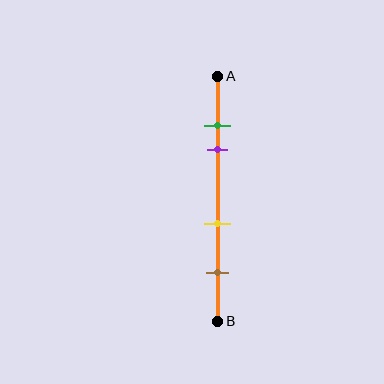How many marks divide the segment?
There are 4 marks dividing the segment.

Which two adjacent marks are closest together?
The green and purple marks are the closest adjacent pair.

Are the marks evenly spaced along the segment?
No, the marks are not evenly spaced.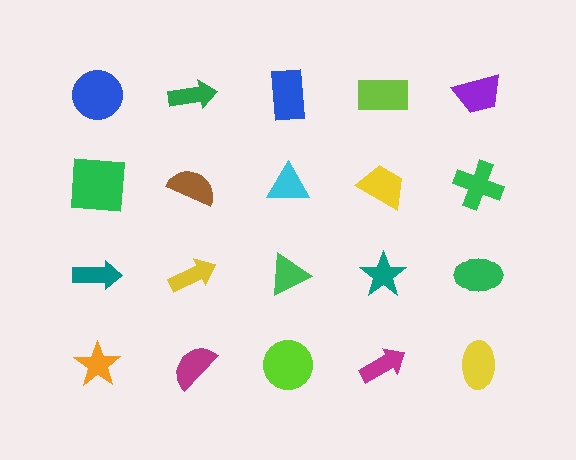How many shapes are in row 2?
5 shapes.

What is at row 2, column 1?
A green square.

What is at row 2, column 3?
A cyan triangle.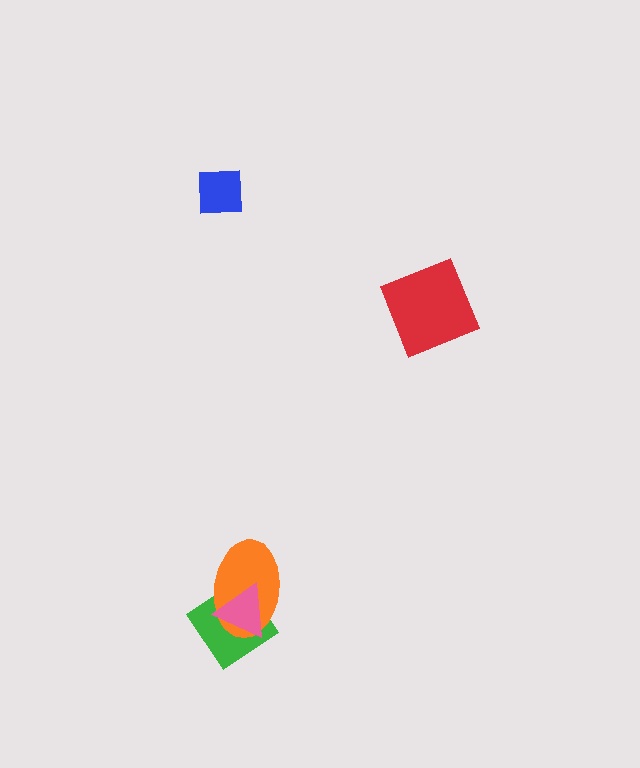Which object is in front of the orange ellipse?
The pink triangle is in front of the orange ellipse.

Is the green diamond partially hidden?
Yes, it is partially covered by another shape.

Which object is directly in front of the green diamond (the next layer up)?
The orange ellipse is directly in front of the green diamond.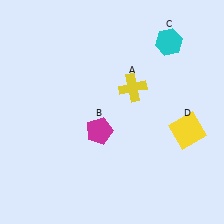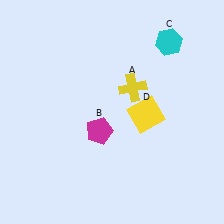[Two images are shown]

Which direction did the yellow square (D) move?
The yellow square (D) moved left.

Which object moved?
The yellow square (D) moved left.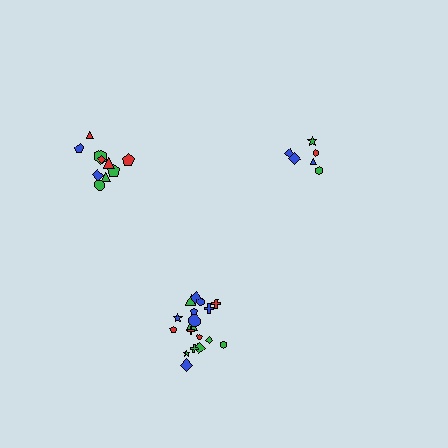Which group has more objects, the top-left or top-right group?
The top-left group.